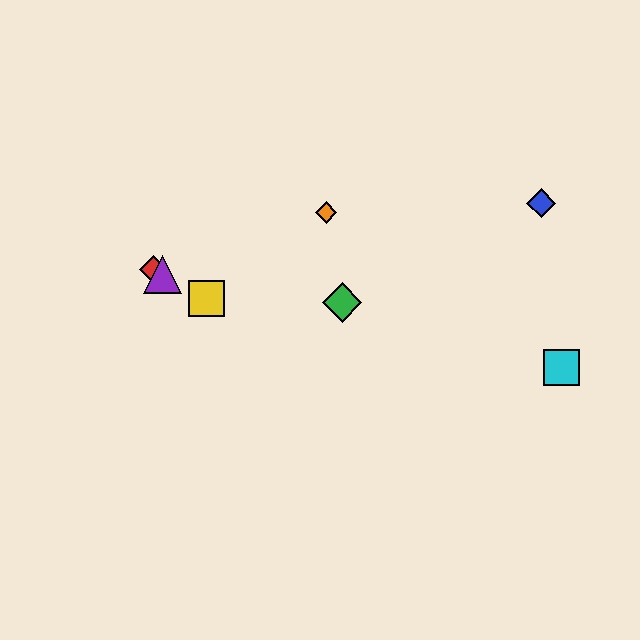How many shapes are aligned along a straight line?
3 shapes (the red diamond, the yellow square, the purple triangle) are aligned along a straight line.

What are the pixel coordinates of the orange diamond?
The orange diamond is at (326, 212).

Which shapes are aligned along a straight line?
The red diamond, the yellow square, the purple triangle are aligned along a straight line.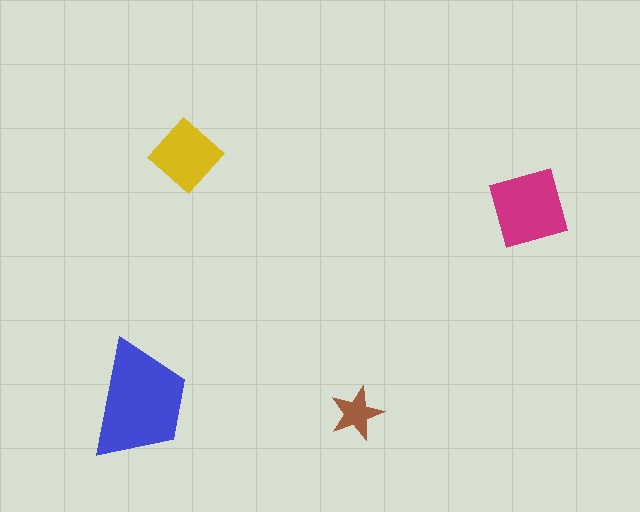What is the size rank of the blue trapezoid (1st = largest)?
1st.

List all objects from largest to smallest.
The blue trapezoid, the magenta square, the yellow diamond, the brown star.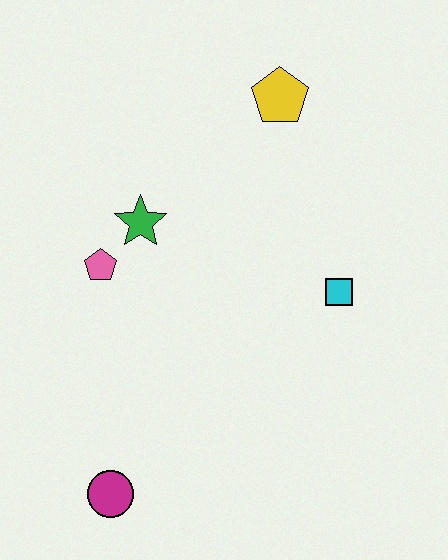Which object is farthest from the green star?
The magenta circle is farthest from the green star.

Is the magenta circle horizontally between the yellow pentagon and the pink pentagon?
Yes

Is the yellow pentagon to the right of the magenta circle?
Yes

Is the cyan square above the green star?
No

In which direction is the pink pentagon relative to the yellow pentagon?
The pink pentagon is to the left of the yellow pentagon.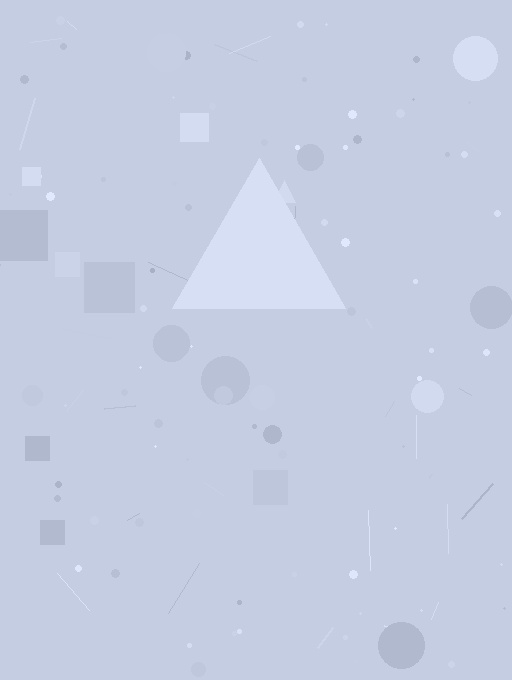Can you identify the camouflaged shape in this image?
The camouflaged shape is a triangle.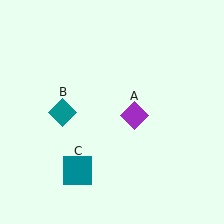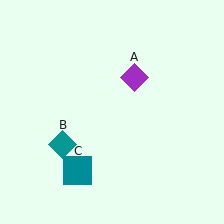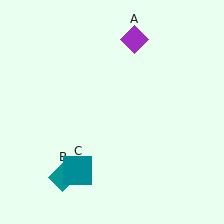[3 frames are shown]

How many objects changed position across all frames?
2 objects changed position: purple diamond (object A), teal diamond (object B).